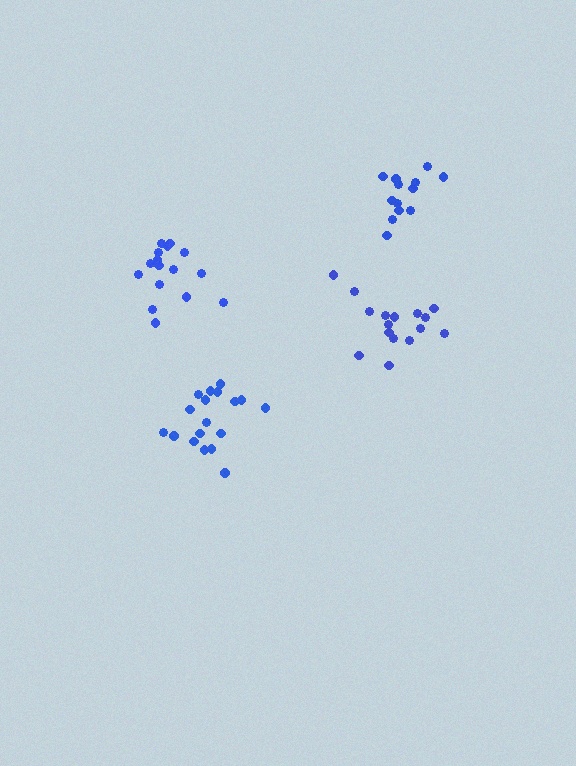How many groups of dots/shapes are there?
There are 4 groups.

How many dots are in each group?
Group 1: 13 dots, Group 2: 16 dots, Group 3: 18 dots, Group 4: 16 dots (63 total).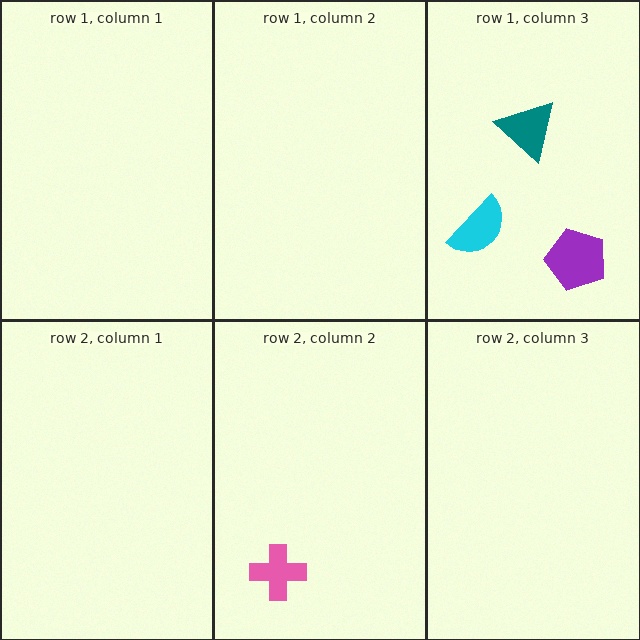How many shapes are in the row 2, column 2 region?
1.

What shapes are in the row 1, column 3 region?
The cyan semicircle, the purple pentagon, the teal triangle.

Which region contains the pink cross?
The row 2, column 2 region.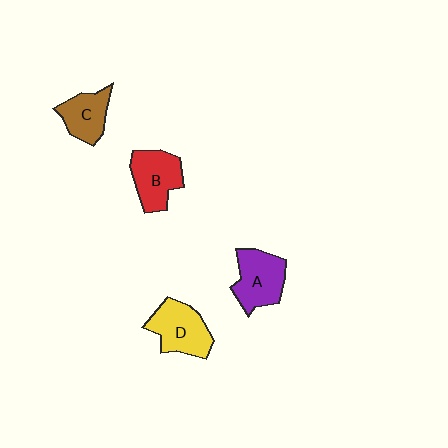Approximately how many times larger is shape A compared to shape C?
Approximately 1.3 times.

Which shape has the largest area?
Shape D (yellow).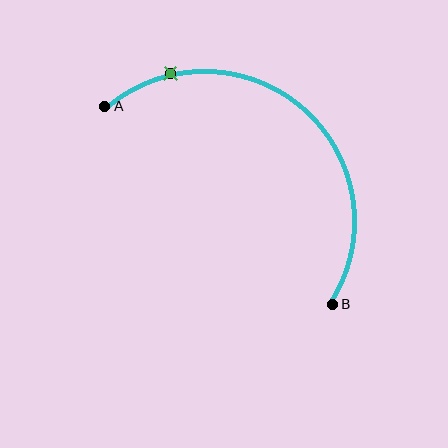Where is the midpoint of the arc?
The arc midpoint is the point on the curve farthest from the straight line joining A and B. It sits above and to the right of that line.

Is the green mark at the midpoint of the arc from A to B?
No. The green mark lies on the arc but is closer to endpoint A. The arc midpoint would be at the point on the curve equidistant along the arc from both A and B.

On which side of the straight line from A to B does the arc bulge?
The arc bulges above and to the right of the straight line connecting A and B.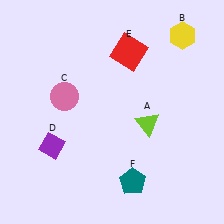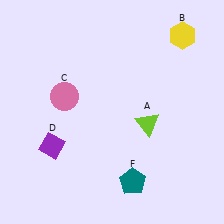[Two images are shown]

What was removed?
The red square (E) was removed in Image 2.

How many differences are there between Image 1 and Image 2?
There is 1 difference between the two images.